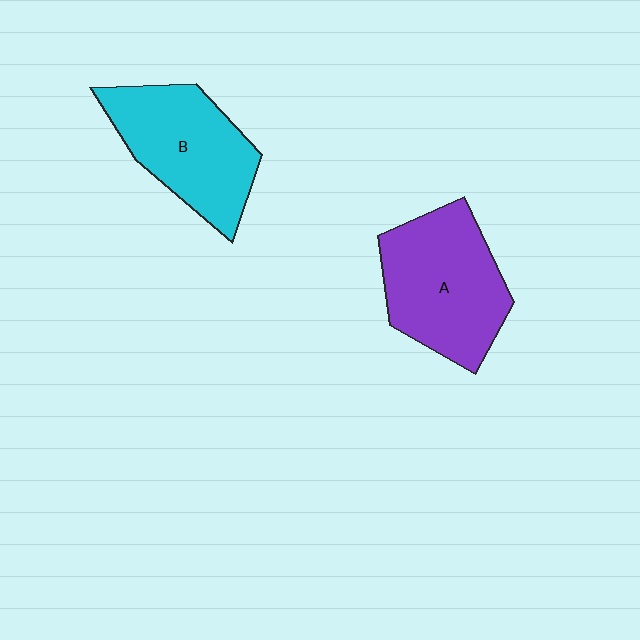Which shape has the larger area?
Shape A (purple).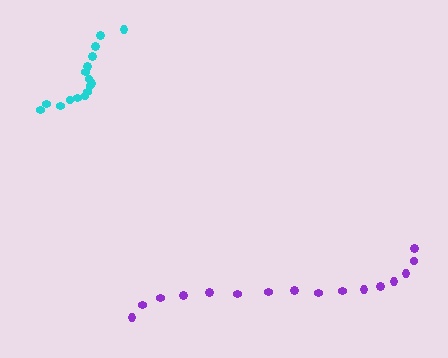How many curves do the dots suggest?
There are 2 distinct paths.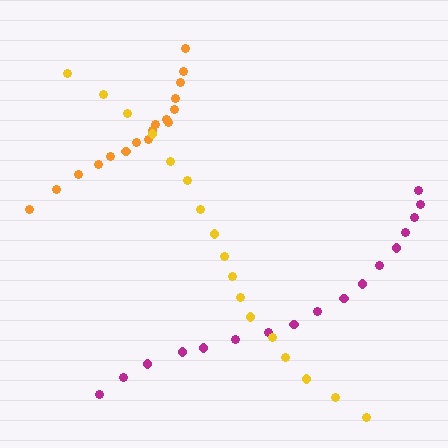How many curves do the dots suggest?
There are 3 distinct paths.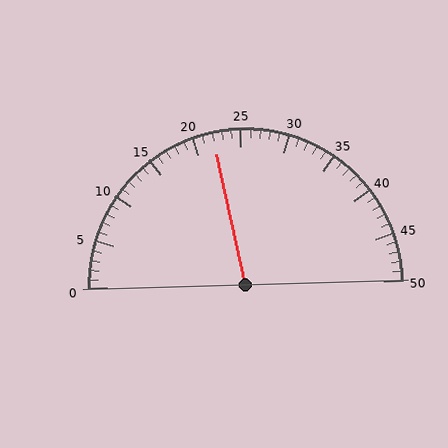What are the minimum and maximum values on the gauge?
The gauge ranges from 0 to 50.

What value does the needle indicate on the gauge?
The needle indicates approximately 22.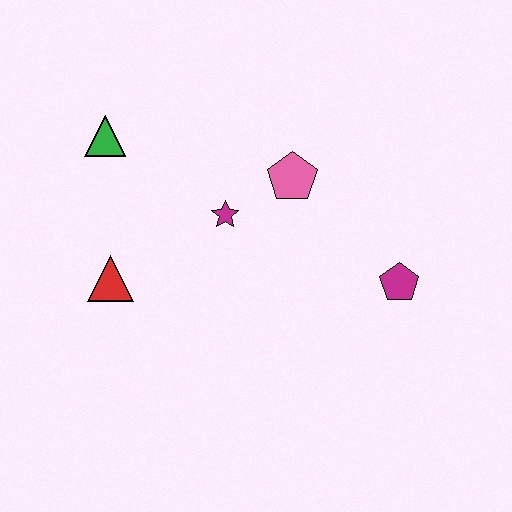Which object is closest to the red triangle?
The magenta star is closest to the red triangle.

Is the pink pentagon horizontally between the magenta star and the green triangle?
No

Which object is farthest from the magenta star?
The magenta pentagon is farthest from the magenta star.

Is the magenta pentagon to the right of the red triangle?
Yes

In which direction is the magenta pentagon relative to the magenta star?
The magenta pentagon is to the right of the magenta star.